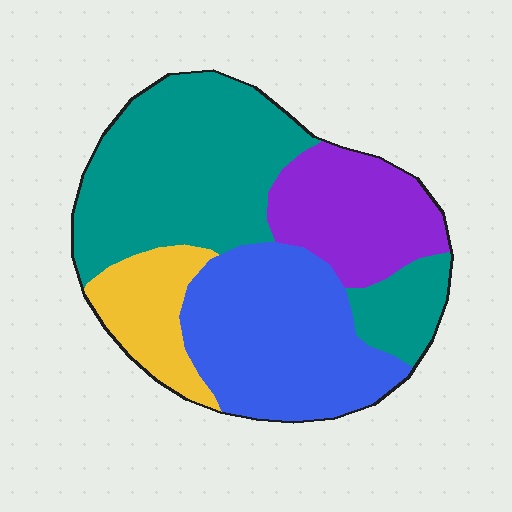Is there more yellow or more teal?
Teal.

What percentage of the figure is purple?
Purple takes up between a sixth and a third of the figure.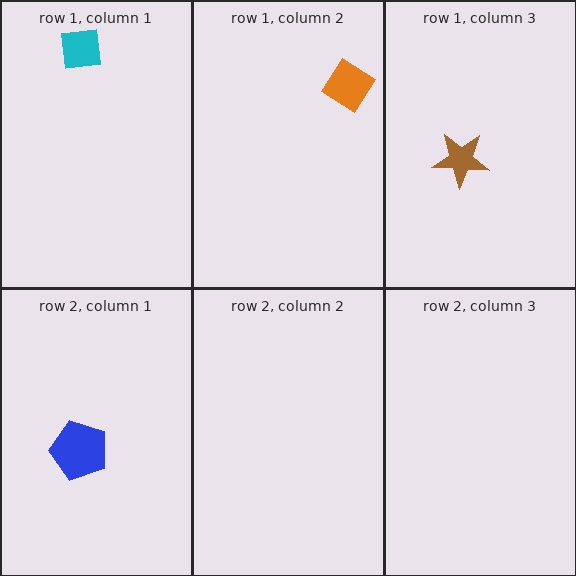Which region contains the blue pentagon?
The row 2, column 1 region.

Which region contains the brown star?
The row 1, column 3 region.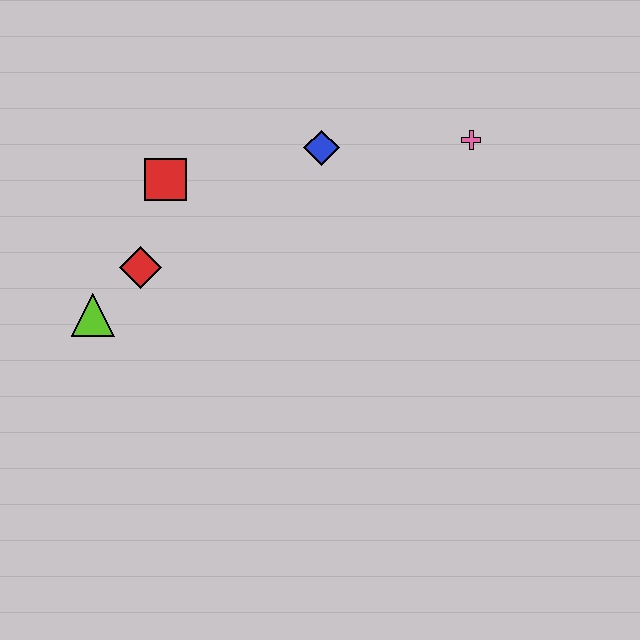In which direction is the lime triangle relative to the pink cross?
The lime triangle is to the left of the pink cross.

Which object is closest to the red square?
The red diamond is closest to the red square.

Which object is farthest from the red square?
The pink cross is farthest from the red square.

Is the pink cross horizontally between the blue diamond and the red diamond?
No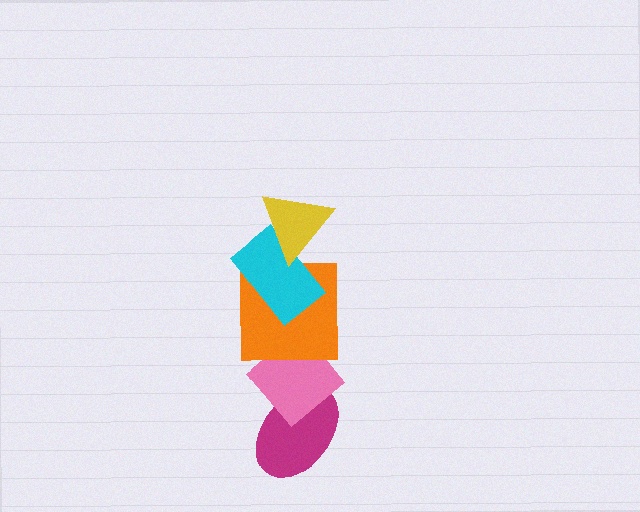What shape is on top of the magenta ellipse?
The pink diamond is on top of the magenta ellipse.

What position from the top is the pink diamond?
The pink diamond is 4th from the top.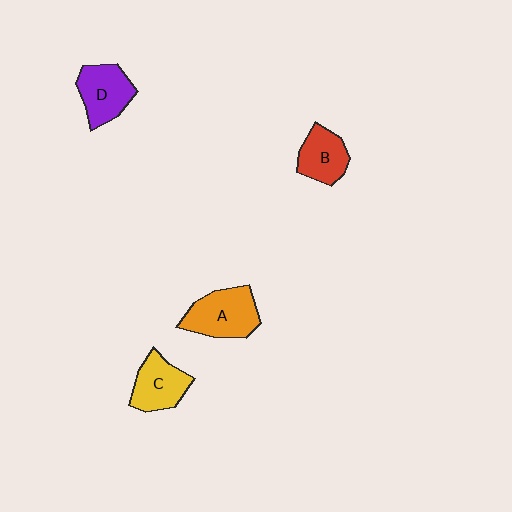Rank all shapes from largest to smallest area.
From largest to smallest: A (orange), D (purple), C (yellow), B (red).